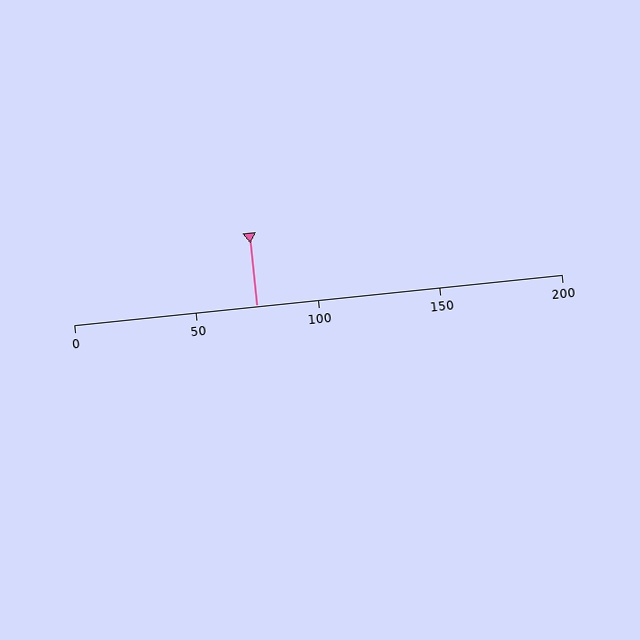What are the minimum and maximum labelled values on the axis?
The axis runs from 0 to 200.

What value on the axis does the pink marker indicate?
The marker indicates approximately 75.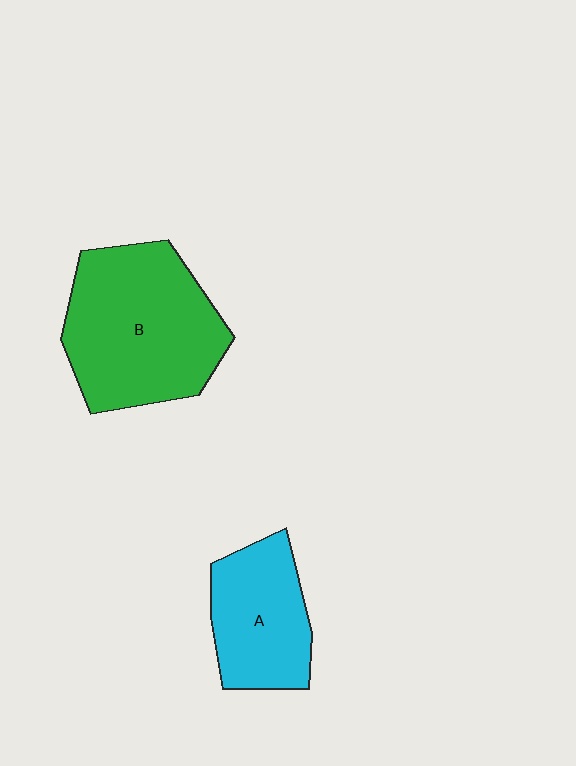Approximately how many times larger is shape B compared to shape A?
Approximately 1.7 times.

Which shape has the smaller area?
Shape A (cyan).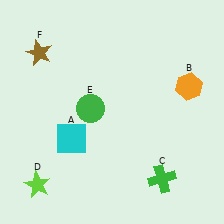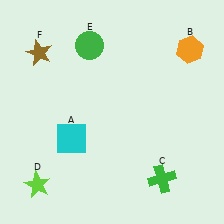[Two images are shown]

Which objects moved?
The objects that moved are: the orange hexagon (B), the green circle (E).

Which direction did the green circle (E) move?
The green circle (E) moved up.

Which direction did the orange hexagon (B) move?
The orange hexagon (B) moved up.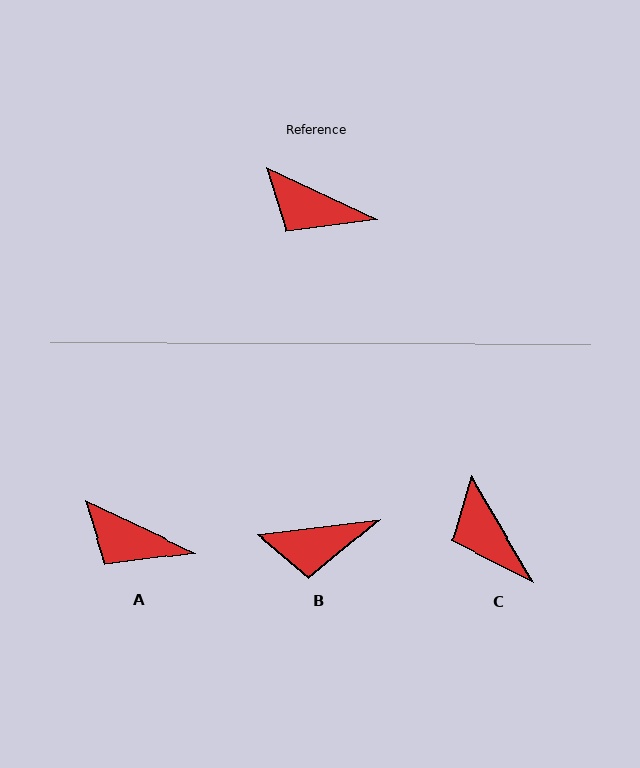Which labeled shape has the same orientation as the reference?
A.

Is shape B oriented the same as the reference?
No, it is off by about 32 degrees.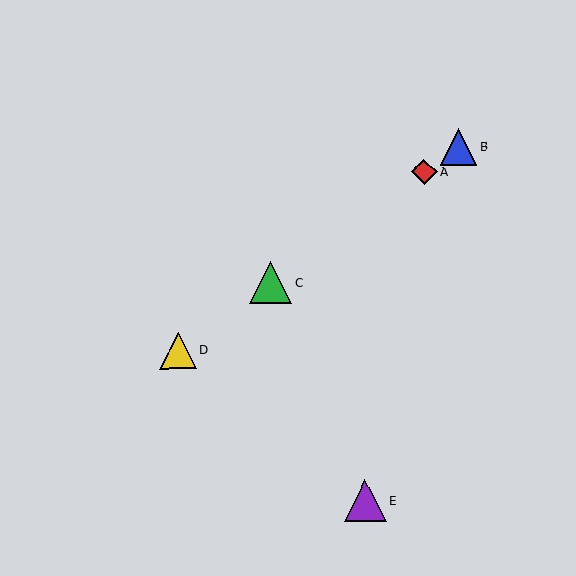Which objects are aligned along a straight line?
Objects A, B, C, D are aligned along a straight line.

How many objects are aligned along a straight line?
4 objects (A, B, C, D) are aligned along a straight line.